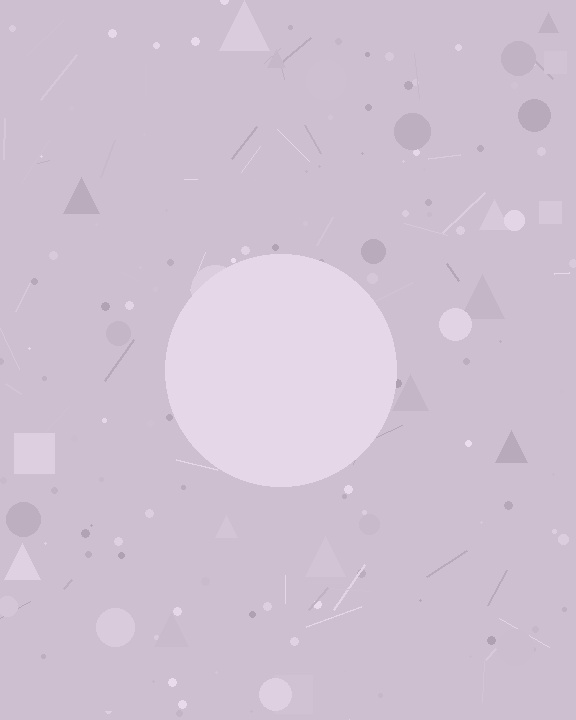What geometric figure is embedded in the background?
A circle is embedded in the background.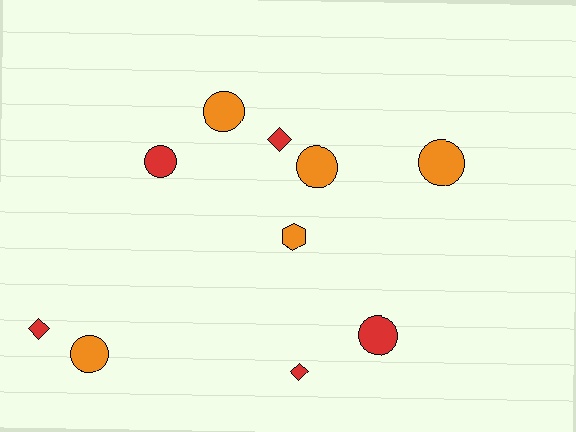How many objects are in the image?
There are 10 objects.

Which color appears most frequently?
Orange, with 5 objects.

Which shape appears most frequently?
Circle, with 6 objects.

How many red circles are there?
There are 2 red circles.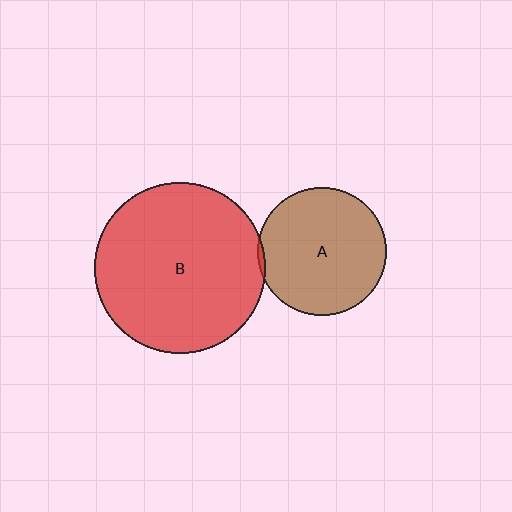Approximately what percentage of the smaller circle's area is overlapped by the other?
Approximately 5%.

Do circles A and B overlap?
Yes.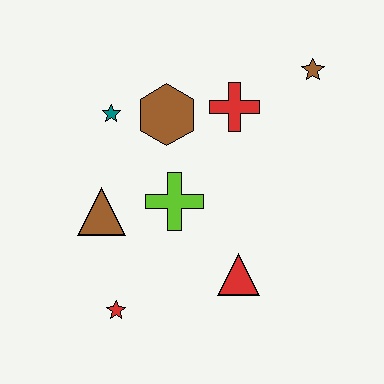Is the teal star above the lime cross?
Yes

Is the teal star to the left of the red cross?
Yes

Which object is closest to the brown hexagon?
The teal star is closest to the brown hexagon.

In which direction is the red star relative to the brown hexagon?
The red star is below the brown hexagon.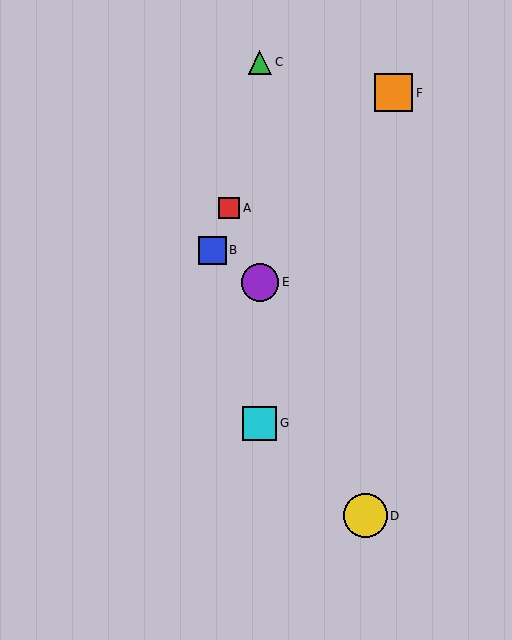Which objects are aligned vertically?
Objects C, E, G are aligned vertically.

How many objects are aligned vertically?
3 objects (C, E, G) are aligned vertically.